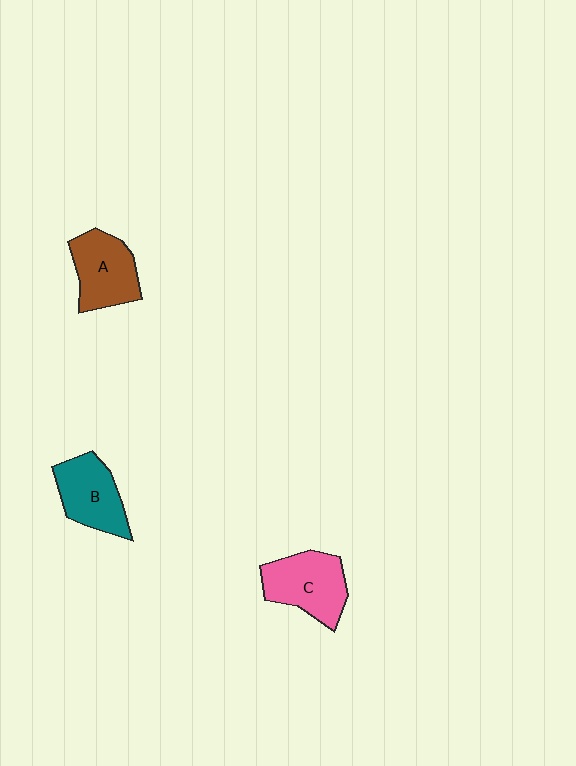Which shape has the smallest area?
Shape B (teal).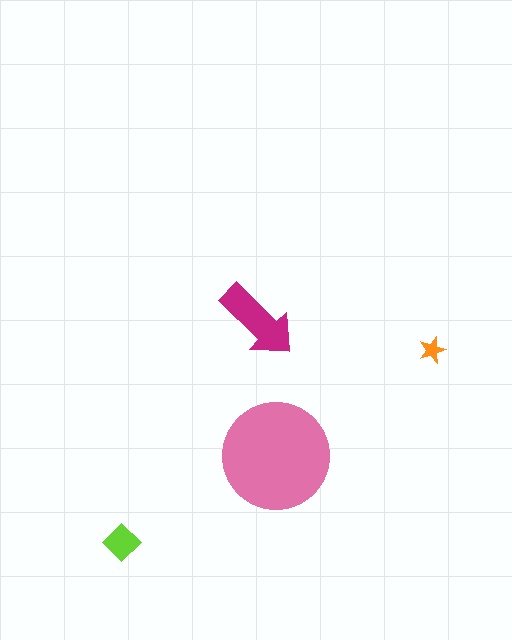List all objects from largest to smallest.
The pink circle, the magenta arrow, the lime diamond, the orange star.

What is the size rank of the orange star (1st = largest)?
4th.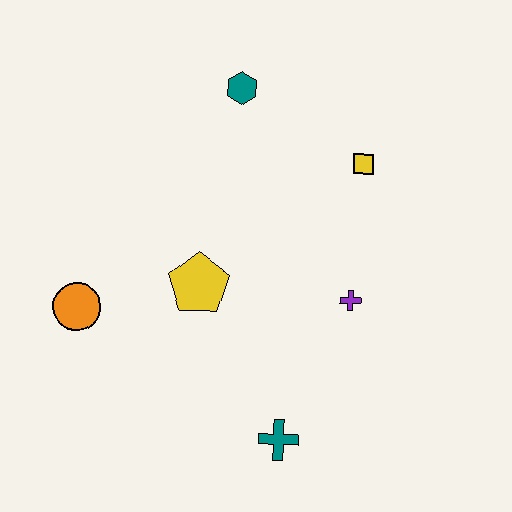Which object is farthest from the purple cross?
The orange circle is farthest from the purple cross.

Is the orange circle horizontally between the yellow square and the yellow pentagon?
No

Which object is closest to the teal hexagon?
The yellow square is closest to the teal hexagon.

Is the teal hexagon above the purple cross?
Yes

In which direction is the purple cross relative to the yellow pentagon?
The purple cross is to the right of the yellow pentagon.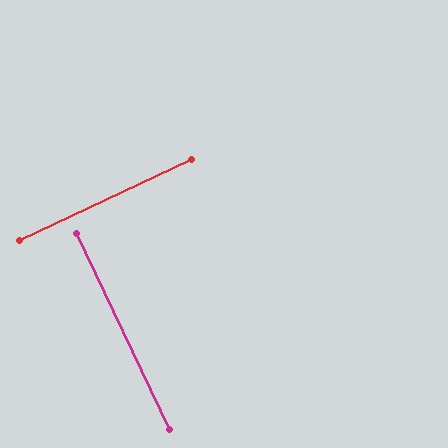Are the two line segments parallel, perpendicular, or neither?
Perpendicular — they meet at approximately 90°.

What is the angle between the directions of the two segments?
Approximately 90 degrees.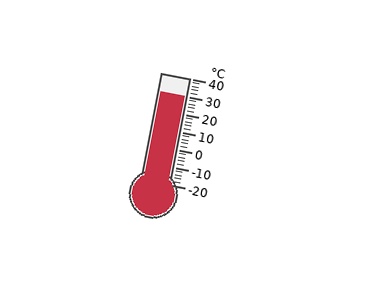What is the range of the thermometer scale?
The thermometer scale ranges from -20°C to 40°C.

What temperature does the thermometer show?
The thermometer shows approximately 30°C.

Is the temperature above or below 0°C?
The temperature is above 0°C.